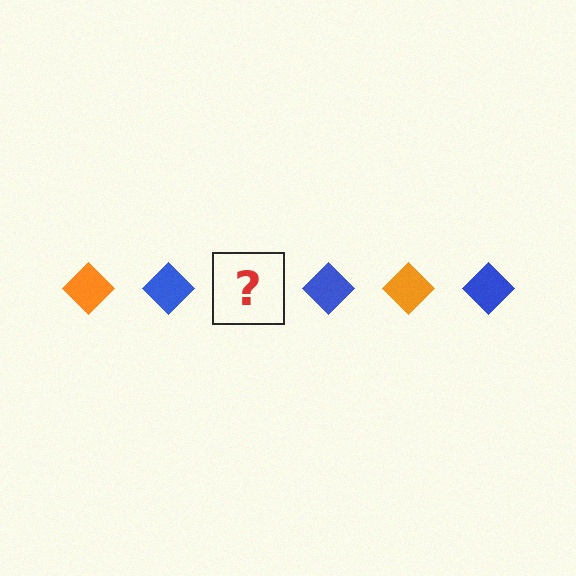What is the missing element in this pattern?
The missing element is an orange diamond.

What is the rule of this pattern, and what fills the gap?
The rule is that the pattern cycles through orange, blue diamonds. The gap should be filled with an orange diamond.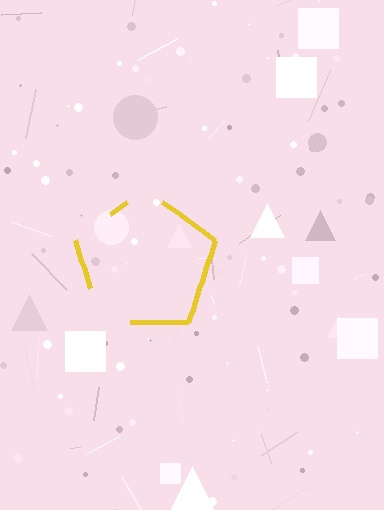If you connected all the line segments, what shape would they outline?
They would outline a pentagon.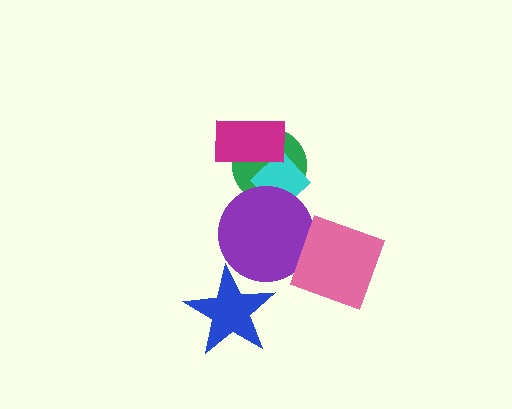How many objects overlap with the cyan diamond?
3 objects overlap with the cyan diamond.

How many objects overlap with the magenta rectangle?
2 objects overlap with the magenta rectangle.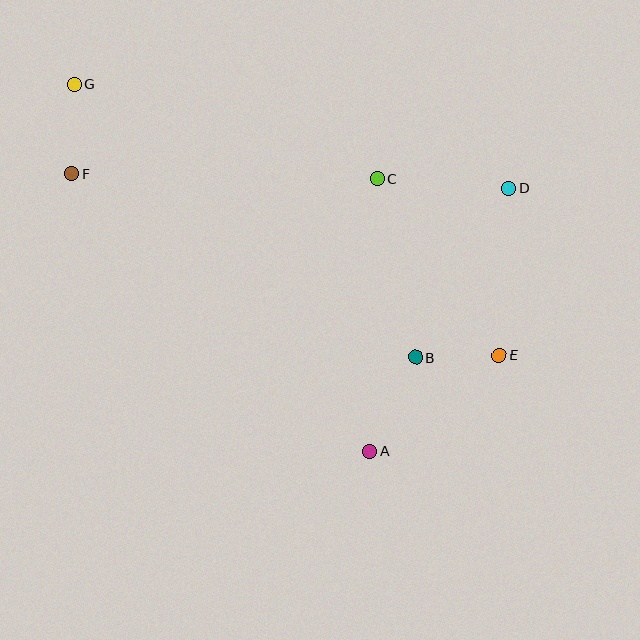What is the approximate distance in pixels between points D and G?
The distance between D and G is approximately 447 pixels.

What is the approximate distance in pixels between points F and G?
The distance between F and G is approximately 89 pixels.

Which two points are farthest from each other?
Points E and G are farthest from each other.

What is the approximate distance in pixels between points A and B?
The distance between A and B is approximately 104 pixels.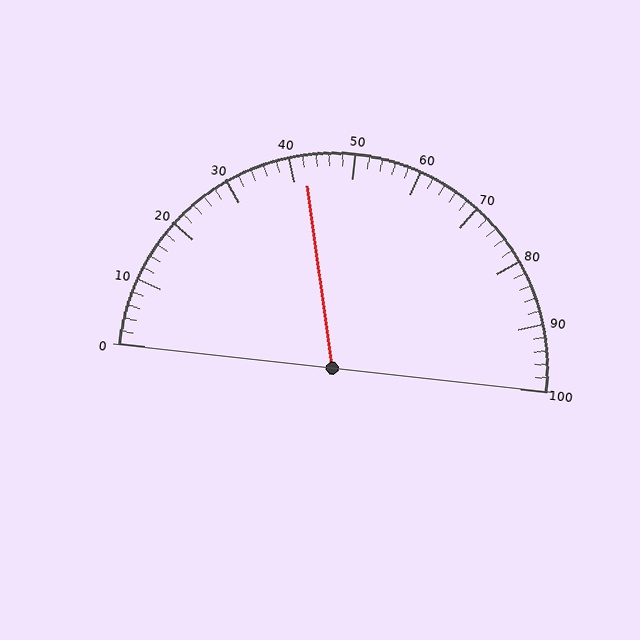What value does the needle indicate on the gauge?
The needle indicates approximately 42.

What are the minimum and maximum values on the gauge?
The gauge ranges from 0 to 100.